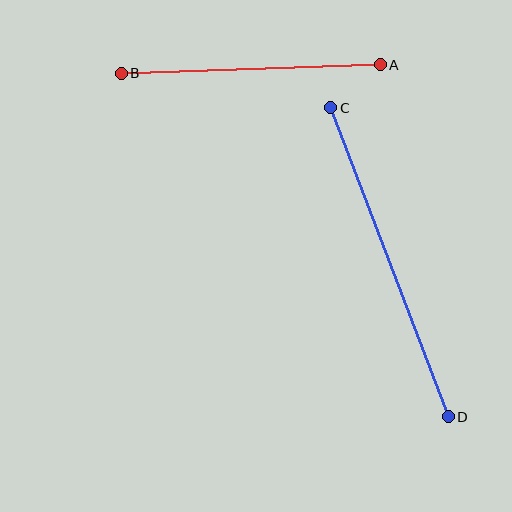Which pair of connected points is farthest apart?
Points C and D are farthest apart.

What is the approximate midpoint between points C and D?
The midpoint is at approximately (390, 262) pixels.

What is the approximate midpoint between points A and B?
The midpoint is at approximately (251, 69) pixels.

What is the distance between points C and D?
The distance is approximately 331 pixels.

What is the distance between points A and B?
The distance is approximately 259 pixels.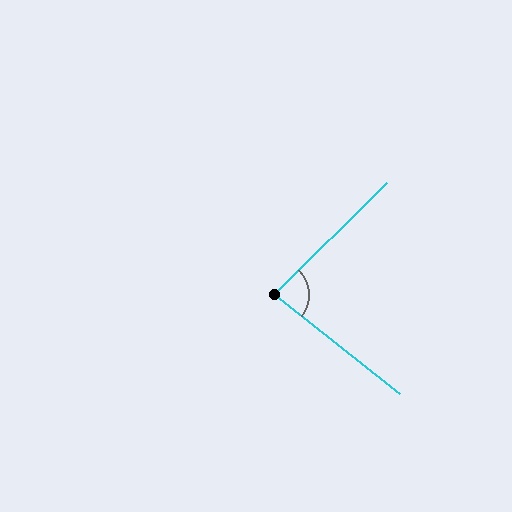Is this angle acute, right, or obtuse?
It is acute.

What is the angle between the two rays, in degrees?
Approximately 83 degrees.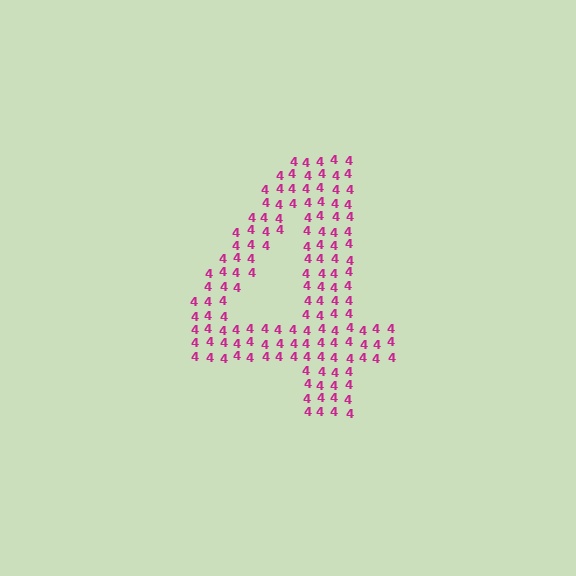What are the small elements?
The small elements are digit 4's.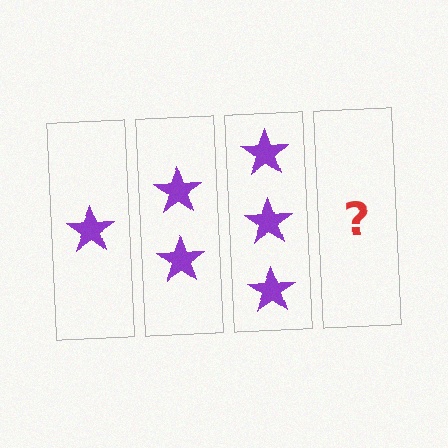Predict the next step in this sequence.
The next step is 4 stars.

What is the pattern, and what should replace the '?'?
The pattern is that each step adds one more star. The '?' should be 4 stars.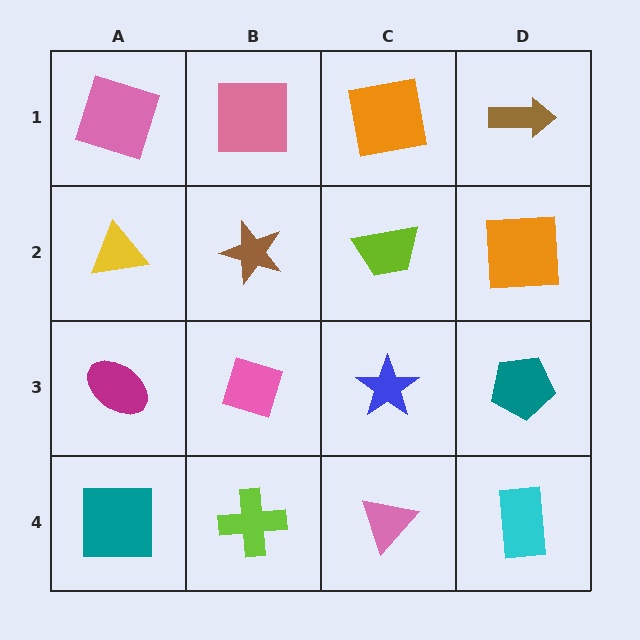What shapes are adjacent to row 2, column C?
An orange square (row 1, column C), a blue star (row 3, column C), a brown star (row 2, column B), an orange square (row 2, column D).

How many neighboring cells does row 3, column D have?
3.